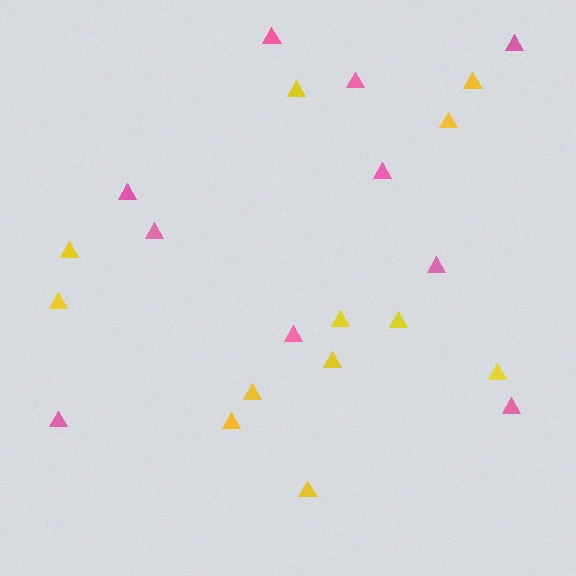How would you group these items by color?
There are 2 groups: one group of pink triangles (10) and one group of yellow triangles (12).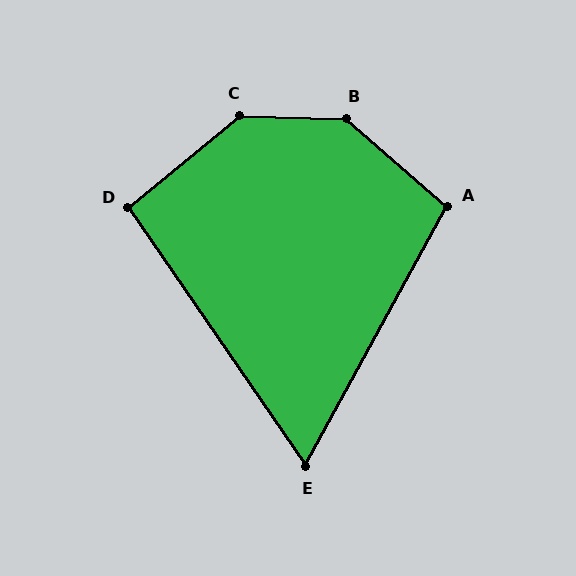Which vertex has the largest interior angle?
B, at approximately 141 degrees.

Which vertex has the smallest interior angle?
E, at approximately 63 degrees.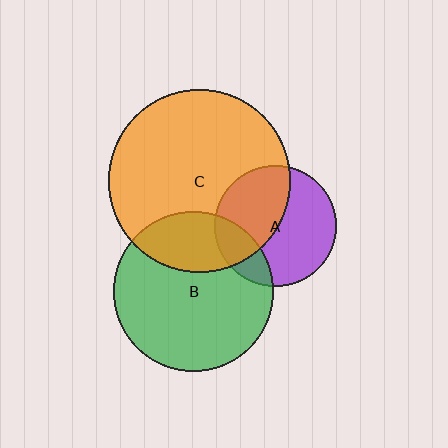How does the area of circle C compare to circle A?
Approximately 2.2 times.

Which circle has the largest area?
Circle C (orange).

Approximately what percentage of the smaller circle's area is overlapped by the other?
Approximately 25%.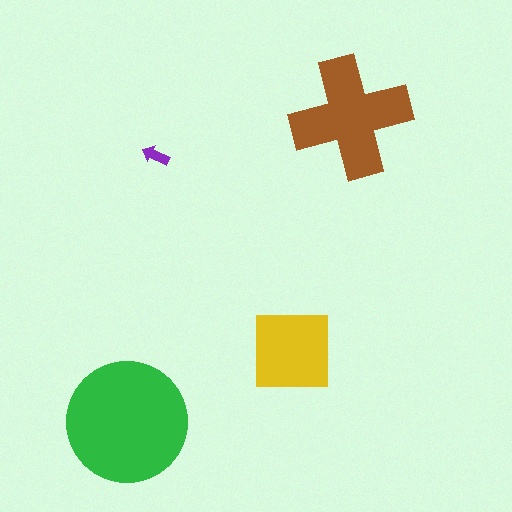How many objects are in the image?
There are 4 objects in the image.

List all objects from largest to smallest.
The green circle, the brown cross, the yellow square, the purple arrow.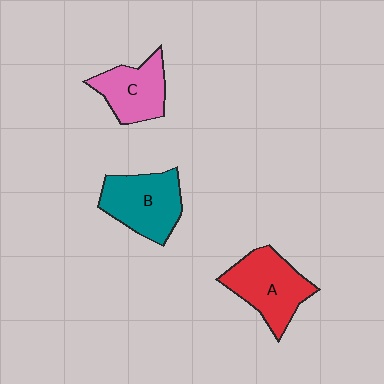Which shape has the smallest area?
Shape C (pink).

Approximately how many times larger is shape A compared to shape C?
Approximately 1.2 times.